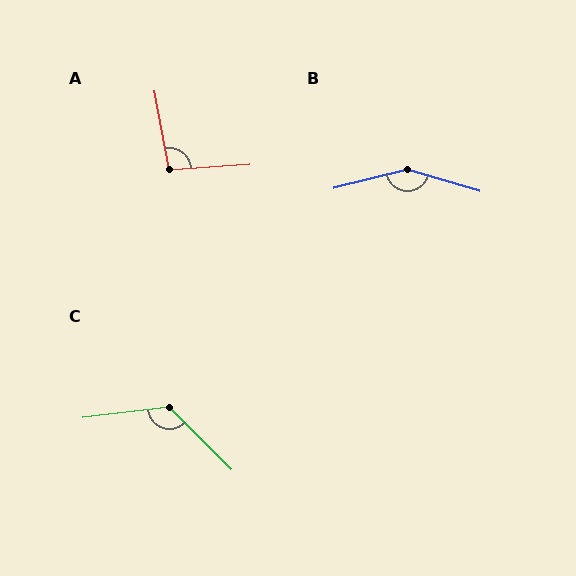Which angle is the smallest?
A, at approximately 97 degrees.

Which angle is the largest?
B, at approximately 150 degrees.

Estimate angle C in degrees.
Approximately 129 degrees.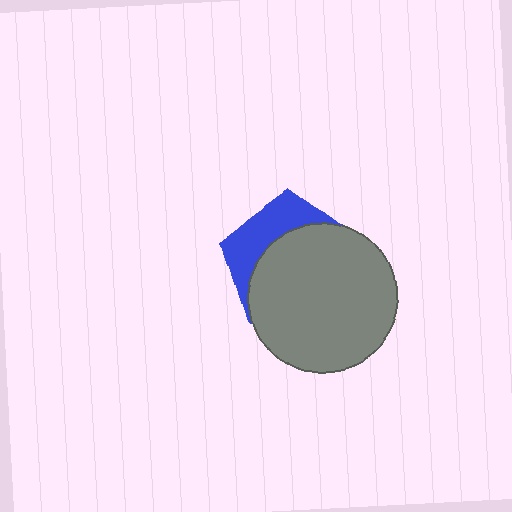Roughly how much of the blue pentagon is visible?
A small part of it is visible (roughly 33%).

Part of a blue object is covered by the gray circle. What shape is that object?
It is a pentagon.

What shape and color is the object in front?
The object in front is a gray circle.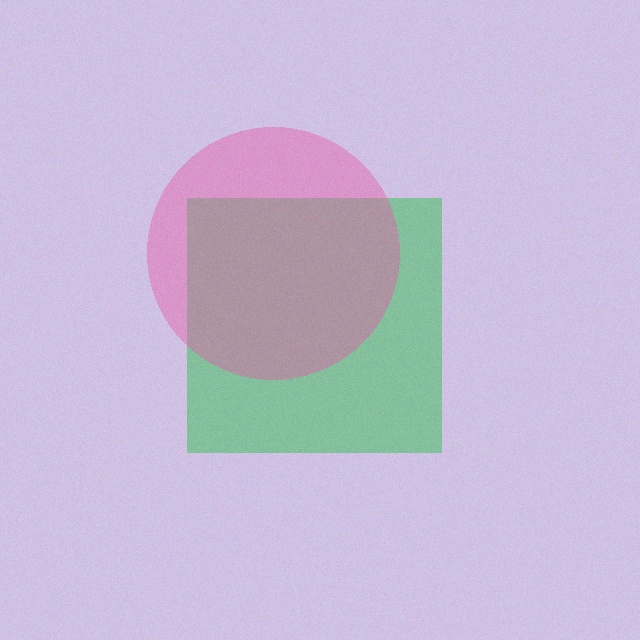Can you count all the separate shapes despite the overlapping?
Yes, there are 2 separate shapes.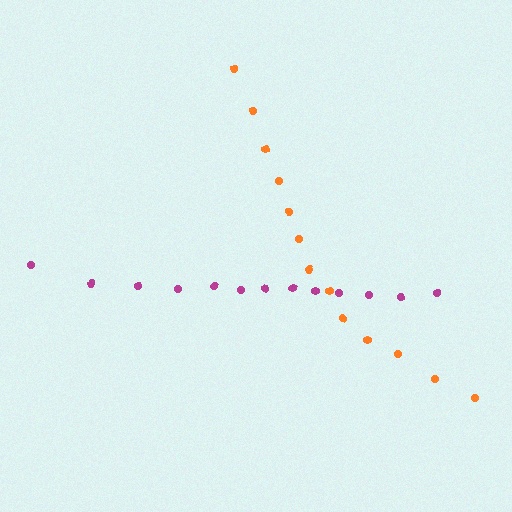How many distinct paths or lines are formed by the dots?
There are 2 distinct paths.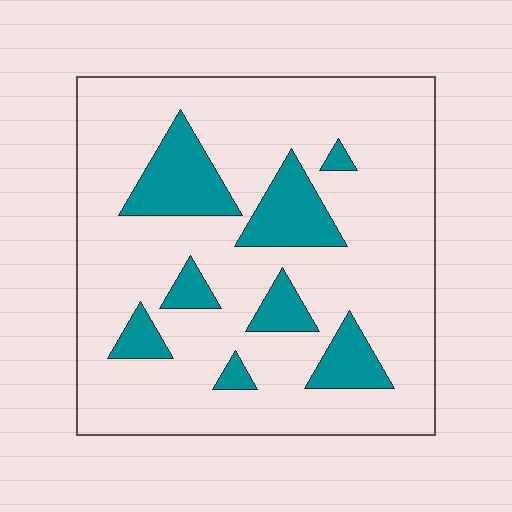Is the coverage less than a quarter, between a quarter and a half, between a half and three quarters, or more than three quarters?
Less than a quarter.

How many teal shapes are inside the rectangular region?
8.